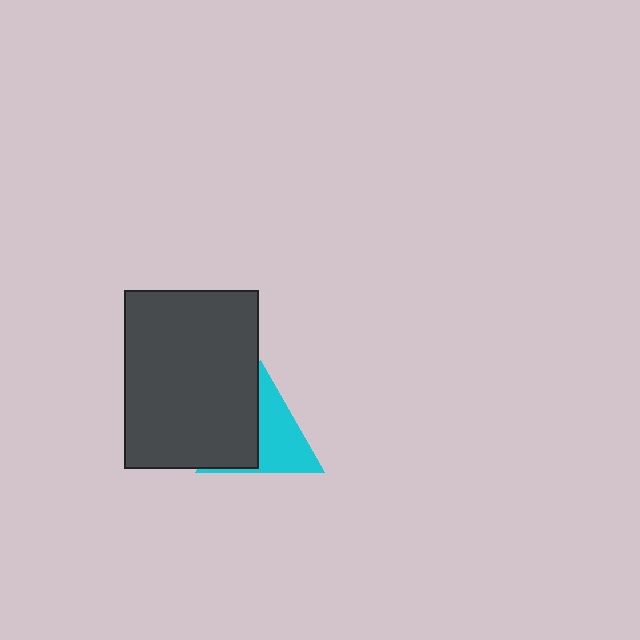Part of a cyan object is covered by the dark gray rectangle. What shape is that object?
It is a triangle.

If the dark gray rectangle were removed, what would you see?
You would see the complete cyan triangle.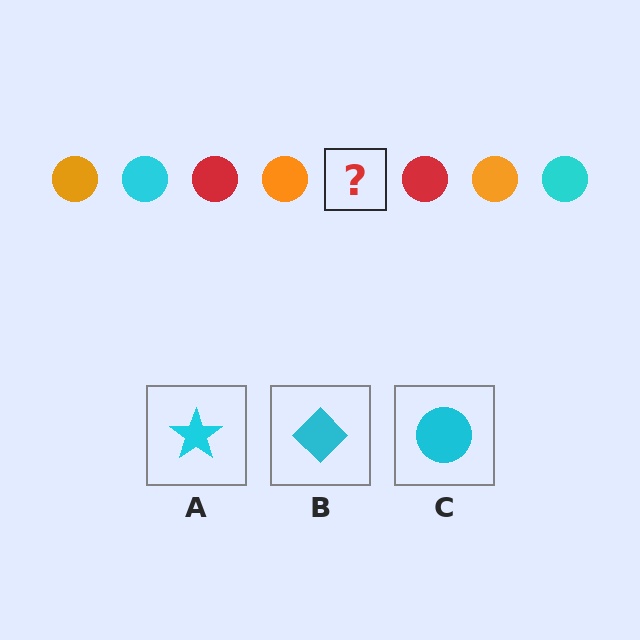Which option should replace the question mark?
Option C.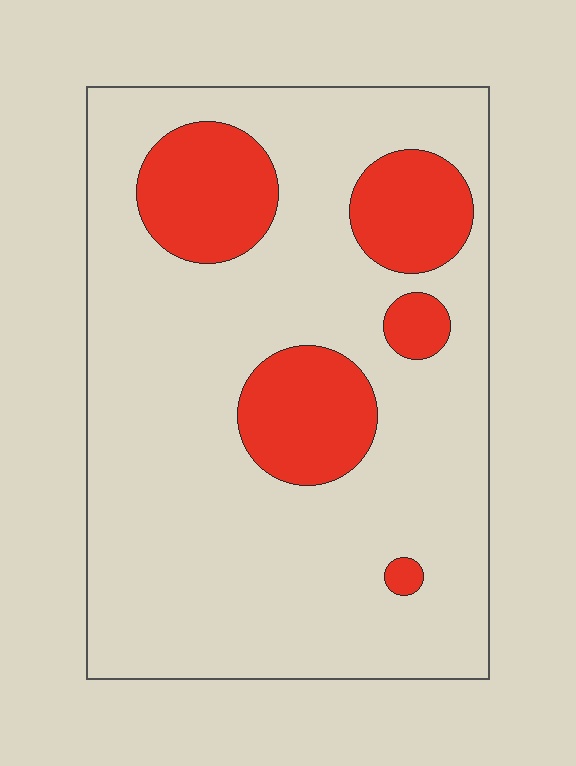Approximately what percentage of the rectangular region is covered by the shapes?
Approximately 20%.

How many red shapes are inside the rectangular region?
5.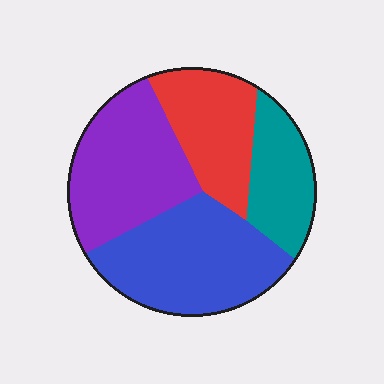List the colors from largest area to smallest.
From largest to smallest: blue, purple, red, teal.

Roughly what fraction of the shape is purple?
Purple takes up about one third (1/3) of the shape.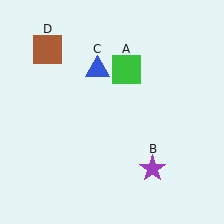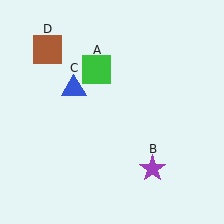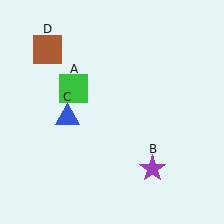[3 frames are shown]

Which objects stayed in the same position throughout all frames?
Purple star (object B) and brown square (object D) remained stationary.